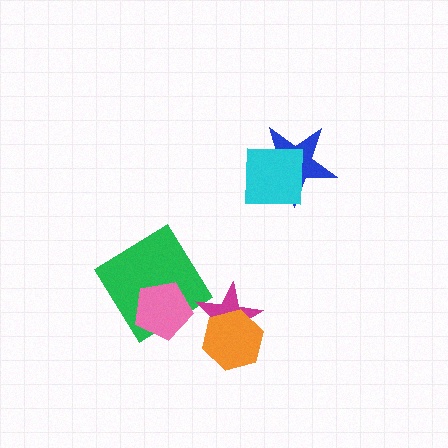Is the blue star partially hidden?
Yes, it is partially covered by another shape.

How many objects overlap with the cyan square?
1 object overlaps with the cyan square.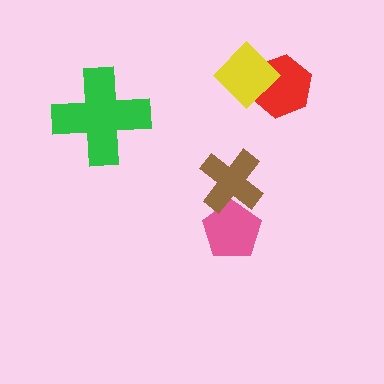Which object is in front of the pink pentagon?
The brown cross is in front of the pink pentagon.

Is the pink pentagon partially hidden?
Yes, it is partially covered by another shape.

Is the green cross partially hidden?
No, no other shape covers it.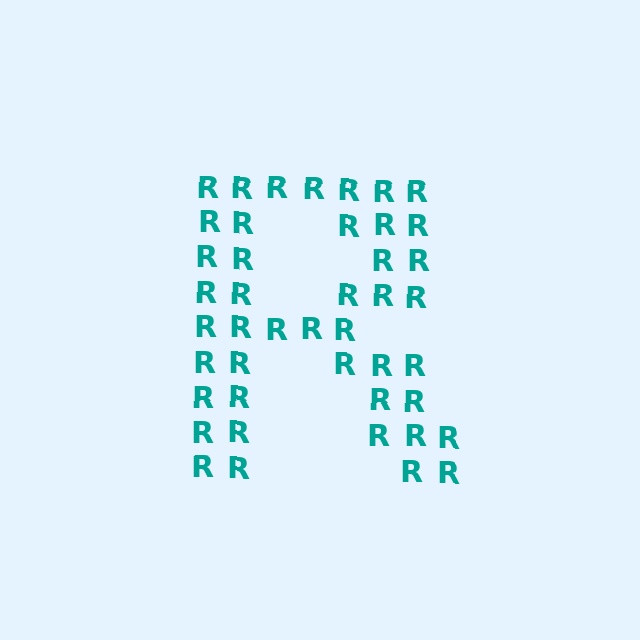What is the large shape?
The large shape is the letter R.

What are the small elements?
The small elements are letter R's.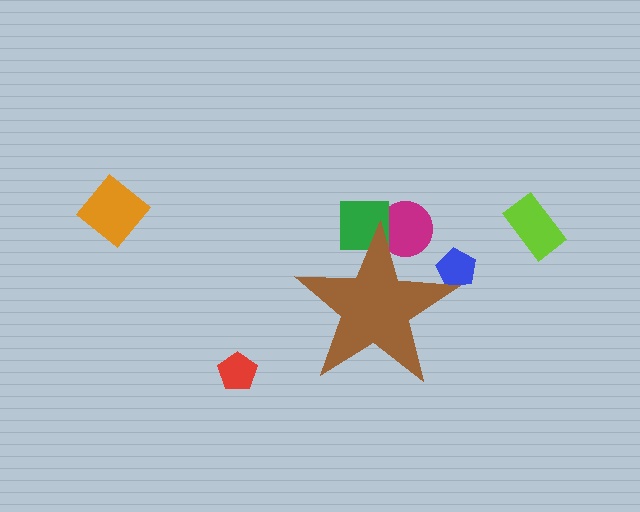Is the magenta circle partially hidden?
Yes, the magenta circle is partially hidden behind the brown star.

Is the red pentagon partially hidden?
No, the red pentagon is fully visible.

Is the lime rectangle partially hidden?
No, the lime rectangle is fully visible.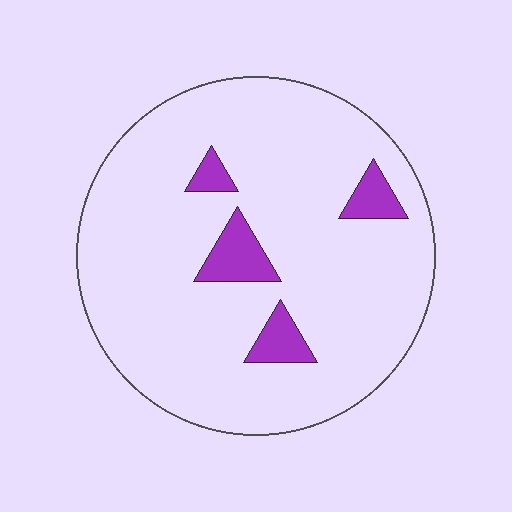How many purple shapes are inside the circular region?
4.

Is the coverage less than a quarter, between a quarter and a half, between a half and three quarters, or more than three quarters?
Less than a quarter.